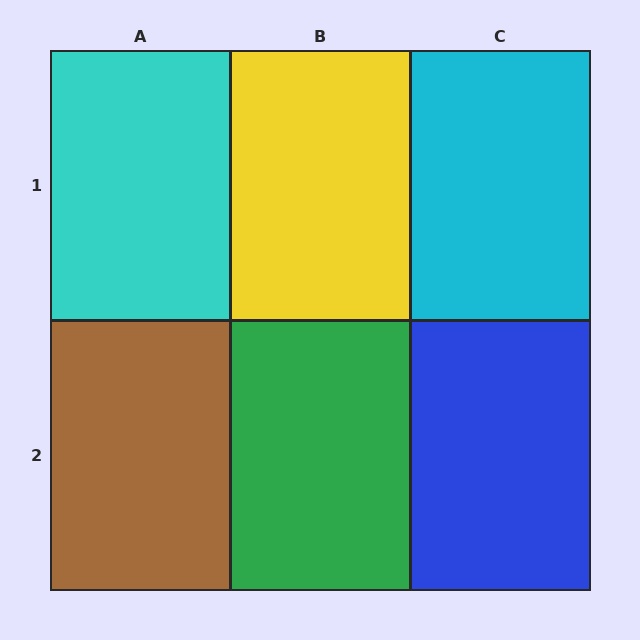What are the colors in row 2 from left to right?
Brown, green, blue.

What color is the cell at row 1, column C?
Cyan.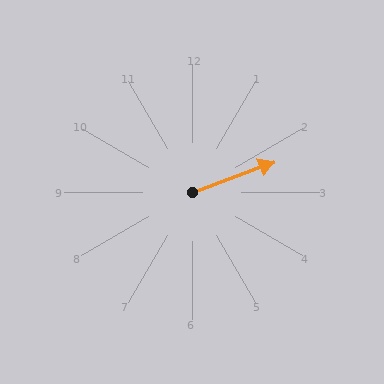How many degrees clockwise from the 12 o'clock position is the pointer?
Approximately 70 degrees.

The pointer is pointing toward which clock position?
Roughly 2 o'clock.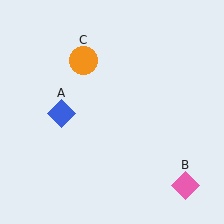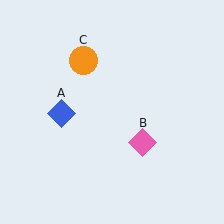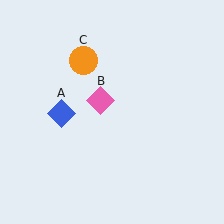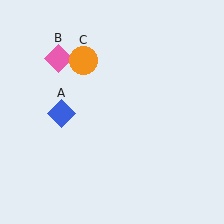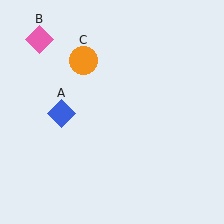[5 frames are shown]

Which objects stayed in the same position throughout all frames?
Blue diamond (object A) and orange circle (object C) remained stationary.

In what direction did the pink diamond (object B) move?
The pink diamond (object B) moved up and to the left.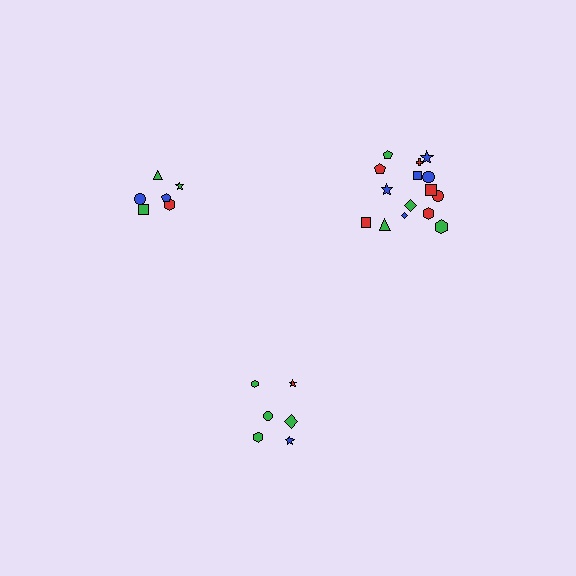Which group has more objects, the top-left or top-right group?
The top-right group.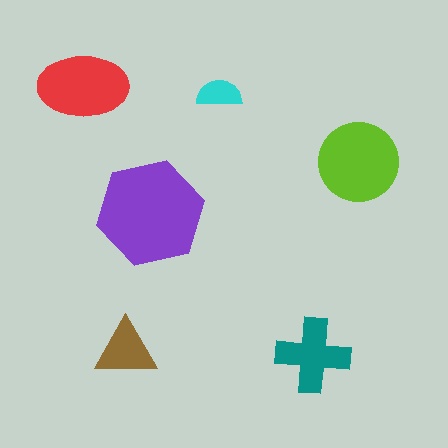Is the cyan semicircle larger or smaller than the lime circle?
Smaller.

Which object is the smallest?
The cyan semicircle.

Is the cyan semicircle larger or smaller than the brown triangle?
Smaller.